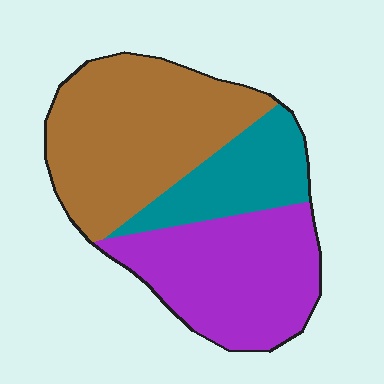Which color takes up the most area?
Brown, at roughly 45%.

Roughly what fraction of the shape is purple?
Purple covers around 35% of the shape.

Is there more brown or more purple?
Brown.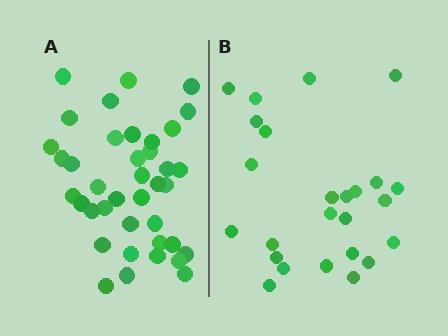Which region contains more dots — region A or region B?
Region A (the left region) has more dots.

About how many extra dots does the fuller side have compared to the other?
Region A has approximately 15 more dots than region B.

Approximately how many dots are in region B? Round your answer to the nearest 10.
About 20 dots. (The exact count is 25, which rounds to 20.)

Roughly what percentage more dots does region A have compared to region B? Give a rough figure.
About 55% more.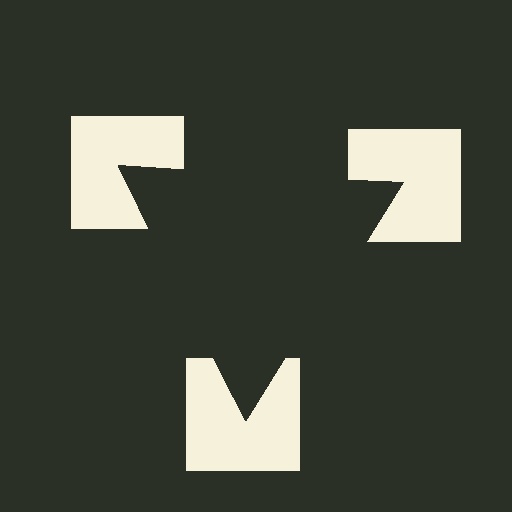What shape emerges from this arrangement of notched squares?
An illusory triangle — its edges are inferred from the aligned wedge cuts in the notched squares, not physically drawn.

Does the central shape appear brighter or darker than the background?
It typically appears slightly darker than the background, even though no actual brightness change is drawn.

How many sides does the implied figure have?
3 sides.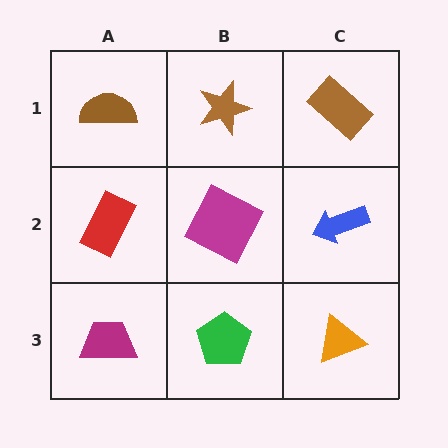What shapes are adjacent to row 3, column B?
A magenta square (row 2, column B), a magenta trapezoid (row 3, column A), an orange triangle (row 3, column C).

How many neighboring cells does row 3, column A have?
2.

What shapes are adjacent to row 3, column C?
A blue arrow (row 2, column C), a green pentagon (row 3, column B).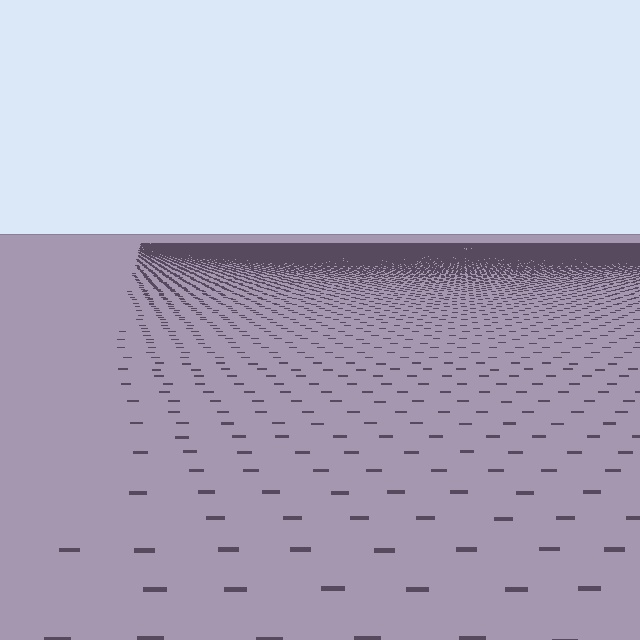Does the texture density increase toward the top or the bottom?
Density increases toward the top.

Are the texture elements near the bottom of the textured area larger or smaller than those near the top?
Larger. Near the bottom, elements are closer to the viewer and appear at a bigger on-screen size.